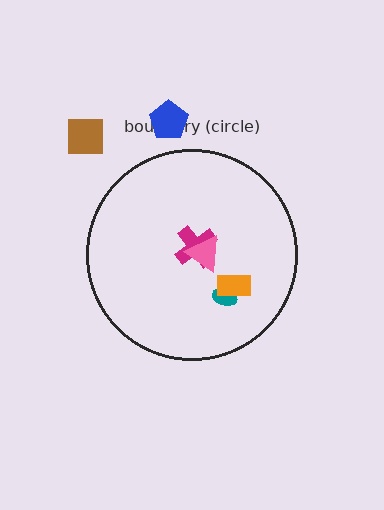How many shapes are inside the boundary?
4 inside, 2 outside.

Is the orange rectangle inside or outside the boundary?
Inside.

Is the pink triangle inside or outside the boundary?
Inside.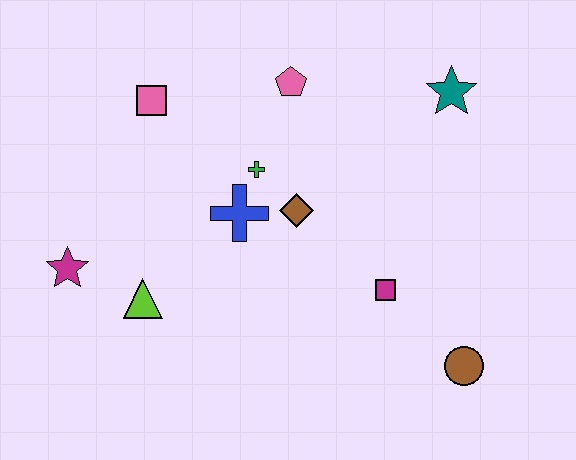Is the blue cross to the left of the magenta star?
No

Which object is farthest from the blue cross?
The brown circle is farthest from the blue cross.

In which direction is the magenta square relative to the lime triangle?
The magenta square is to the right of the lime triangle.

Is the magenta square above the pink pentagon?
No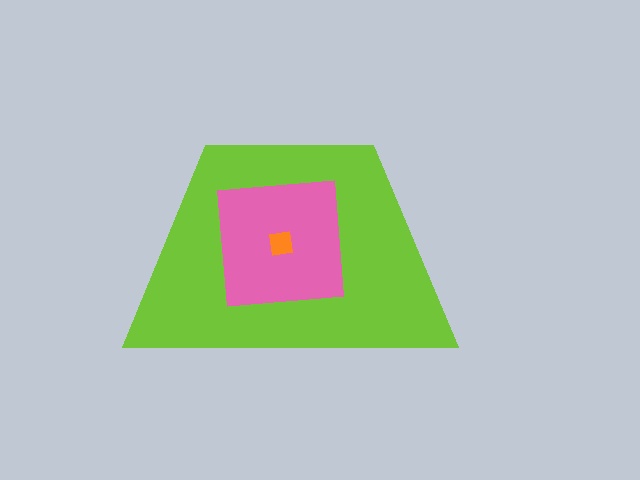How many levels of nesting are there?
3.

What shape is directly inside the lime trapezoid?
The pink square.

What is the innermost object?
The orange square.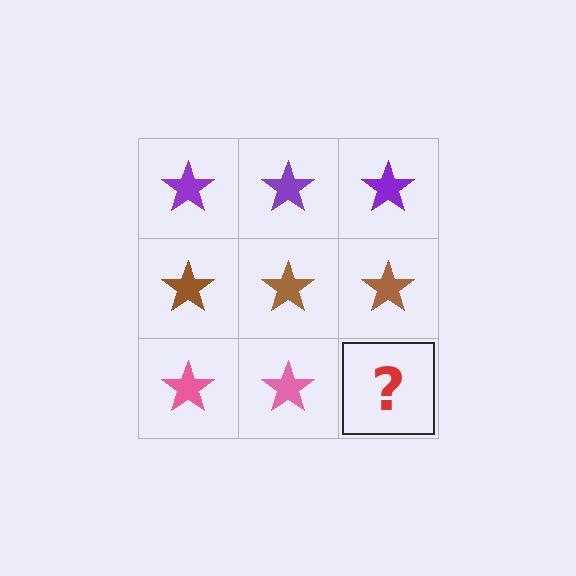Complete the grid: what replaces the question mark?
The question mark should be replaced with a pink star.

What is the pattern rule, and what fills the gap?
The rule is that each row has a consistent color. The gap should be filled with a pink star.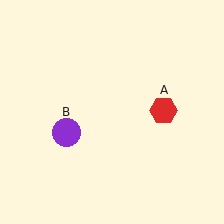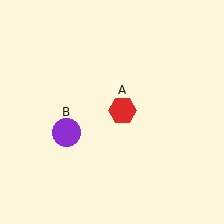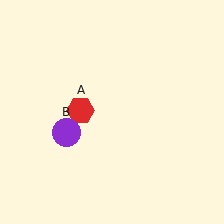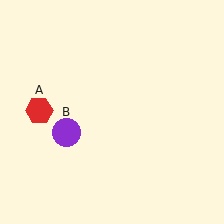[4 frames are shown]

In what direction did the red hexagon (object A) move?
The red hexagon (object A) moved left.